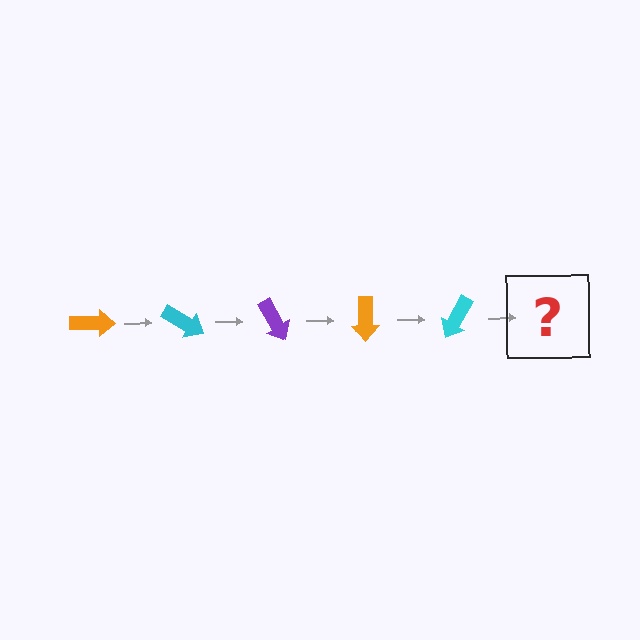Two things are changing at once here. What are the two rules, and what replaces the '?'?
The two rules are that it rotates 30 degrees each step and the color cycles through orange, cyan, and purple. The '?' should be a purple arrow, rotated 150 degrees from the start.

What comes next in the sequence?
The next element should be a purple arrow, rotated 150 degrees from the start.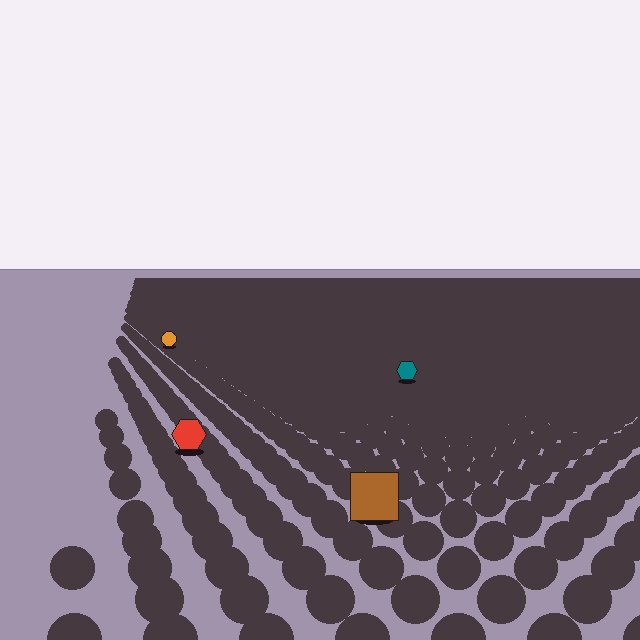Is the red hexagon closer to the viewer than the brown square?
No. The brown square is closer — you can tell from the texture gradient: the ground texture is coarser near it.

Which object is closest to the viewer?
The brown square is closest. The texture marks near it are larger and more spread out.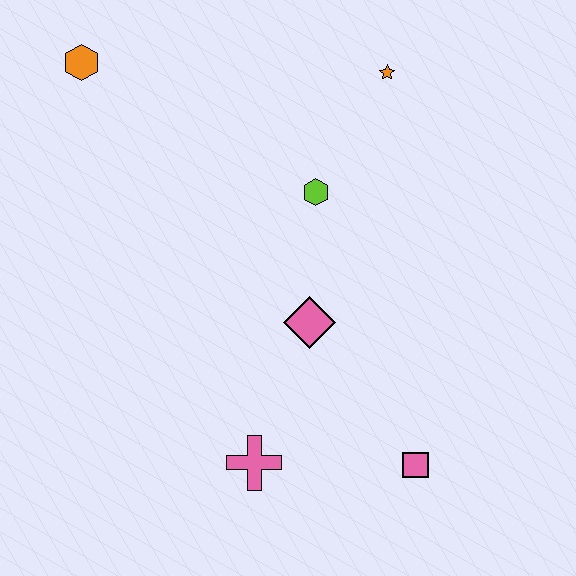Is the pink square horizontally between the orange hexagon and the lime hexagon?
No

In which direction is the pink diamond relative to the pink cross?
The pink diamond is above the pink cross.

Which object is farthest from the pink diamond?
The orange hexagon is farthest from the pink diamond.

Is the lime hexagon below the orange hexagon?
Yes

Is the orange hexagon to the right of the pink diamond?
No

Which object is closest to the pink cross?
The pink diamond is closest to the pink cross.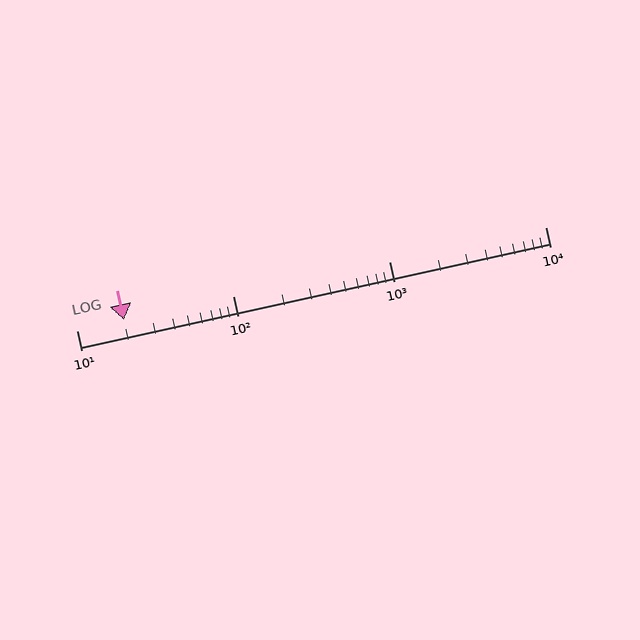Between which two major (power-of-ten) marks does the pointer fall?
The pointer is between 10 and 100.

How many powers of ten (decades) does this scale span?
The scale spans 3 decades, from 10 to 10000.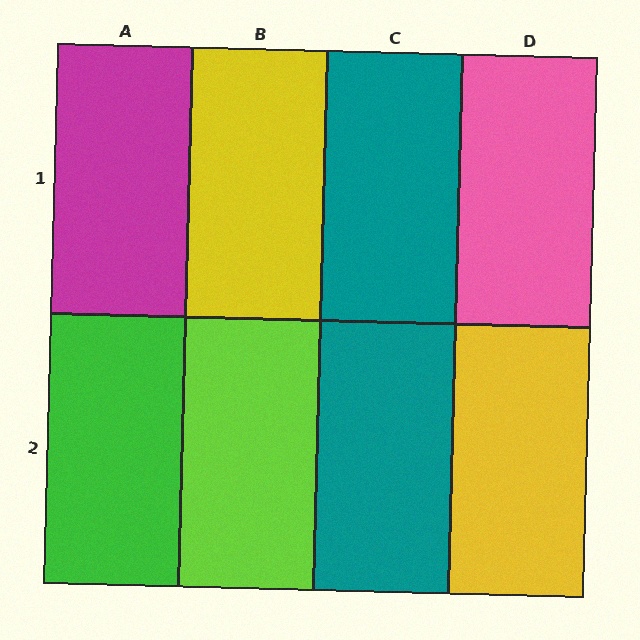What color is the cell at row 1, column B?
Yellow.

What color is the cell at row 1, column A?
Magenta.